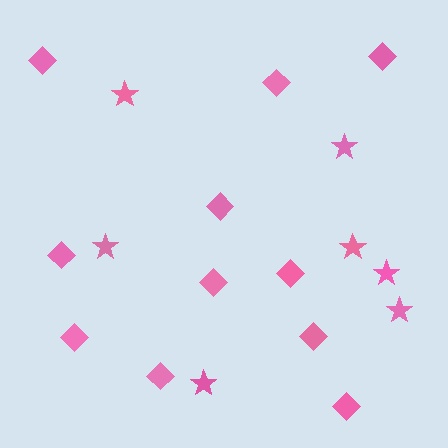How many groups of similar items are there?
There are 2 groups: one group of stars (7) and one group of diamonds (11).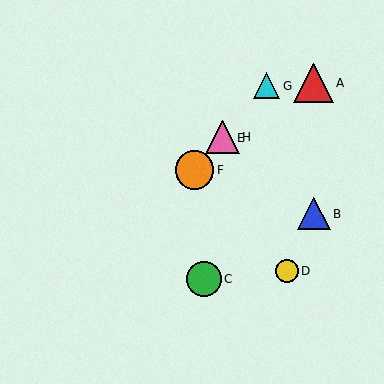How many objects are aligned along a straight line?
4 objects (E, F, G, H) are aligned along a straight line.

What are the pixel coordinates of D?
Object D is at (287, 271).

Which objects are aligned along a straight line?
Objects E, F, G, H are aligned along a straight line.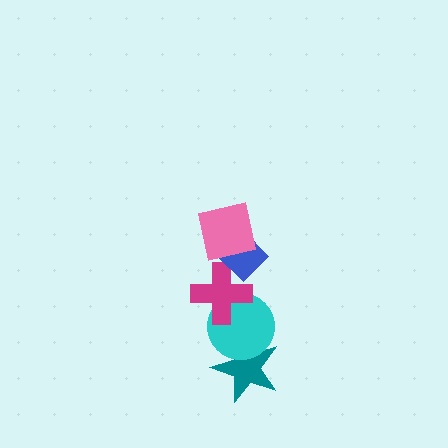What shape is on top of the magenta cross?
The blue diamond is on top of the magenta cross.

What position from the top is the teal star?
The teal star is 5th from the top.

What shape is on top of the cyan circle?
The magenta cross is on top of the cyan circle.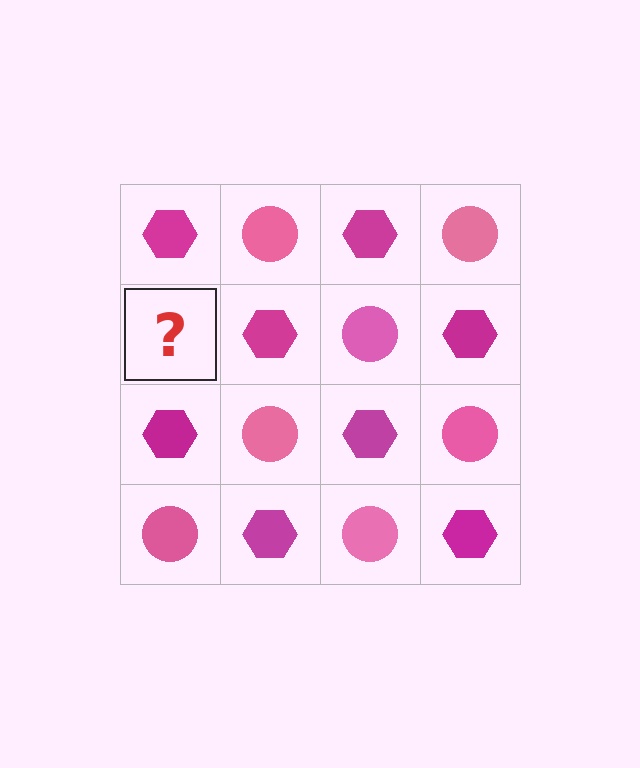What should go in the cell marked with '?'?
The missing cell should contain a pink circle.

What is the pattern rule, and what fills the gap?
The rule is that it alternates magenta hexagon and pink circle in a checkerboard pattern. The gap should be filled with a pink circle.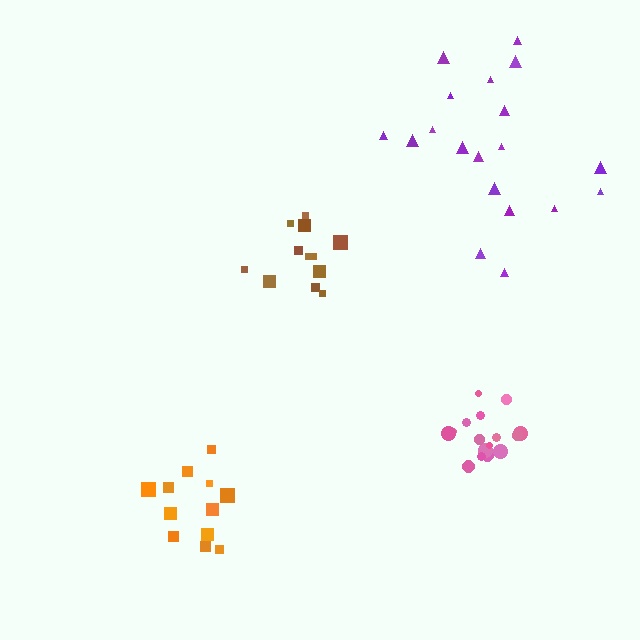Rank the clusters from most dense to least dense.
pink, orange, brown, purple.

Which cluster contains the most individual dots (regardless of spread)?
Purple (19).